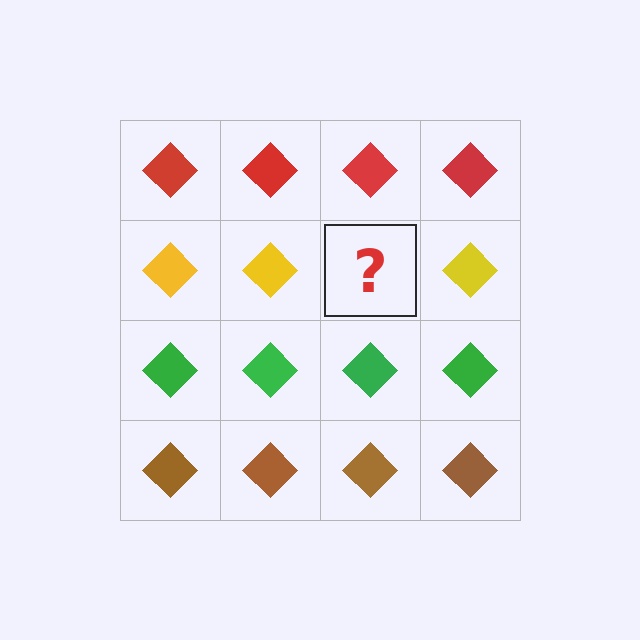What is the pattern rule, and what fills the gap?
The rule is that each row has a consistent color. The gap should be filled with a yellow diamond.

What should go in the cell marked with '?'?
The missing cell should contain a yellow diamond.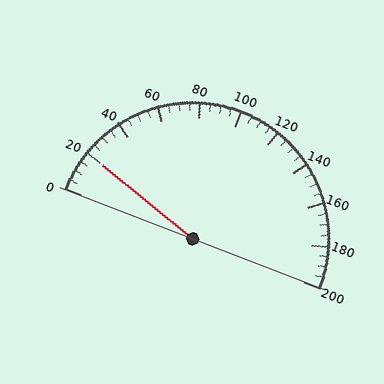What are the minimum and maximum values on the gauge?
The gauge ranges from 0 to 200.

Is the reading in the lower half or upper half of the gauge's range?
The reading is in the lower half of the range (0 to 200).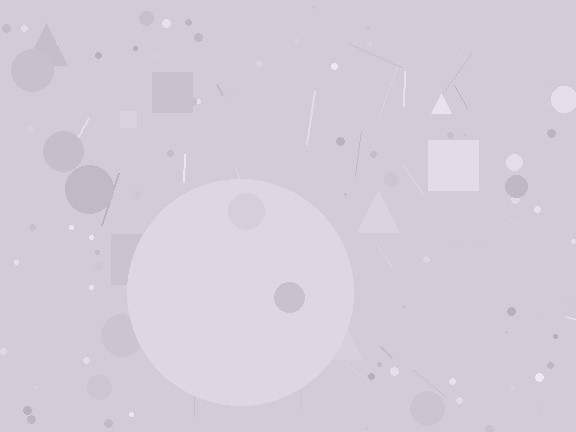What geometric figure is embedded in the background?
A circle is embedded in the background.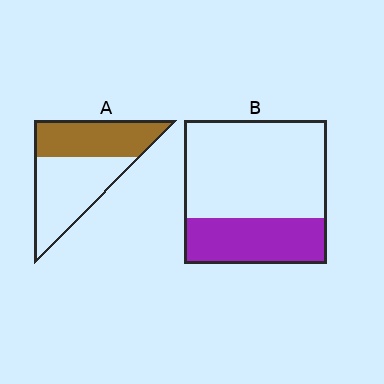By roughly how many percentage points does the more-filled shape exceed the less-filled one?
By roughly 15 percentage points (A over B).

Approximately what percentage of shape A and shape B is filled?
A is approximately 45% and B is approximately 30%.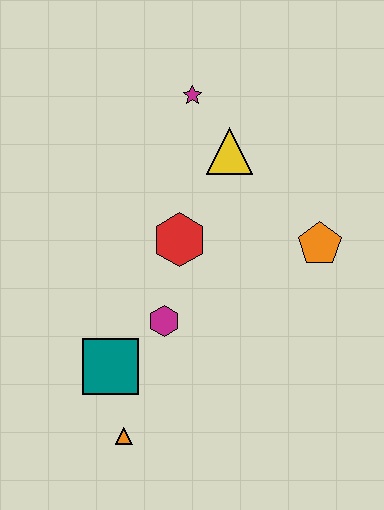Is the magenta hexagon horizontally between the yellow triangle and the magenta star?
No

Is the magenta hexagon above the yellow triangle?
No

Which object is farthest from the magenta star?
The orange triangle is farthest from the magenta star.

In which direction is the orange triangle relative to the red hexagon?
The orange triangle is below the red hexagon.